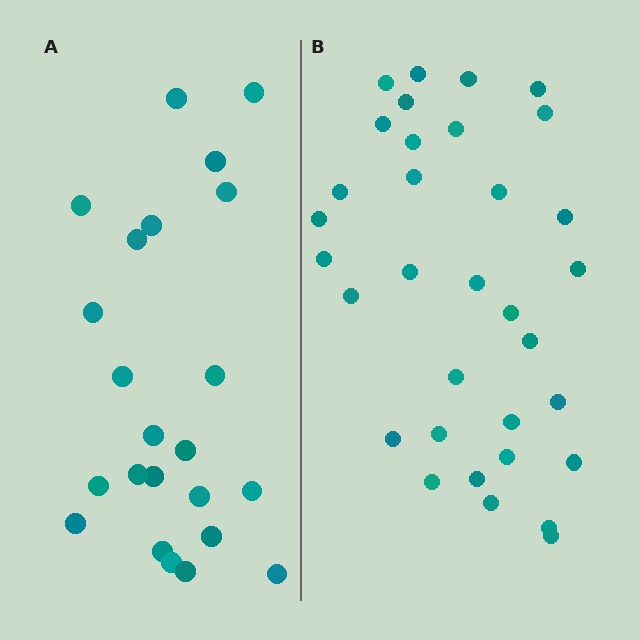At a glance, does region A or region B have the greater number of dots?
Region B (the right region) has more dots.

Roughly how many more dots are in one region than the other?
Region B has roughly 10 or so more dots than region A.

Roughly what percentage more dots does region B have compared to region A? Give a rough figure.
About 45% more.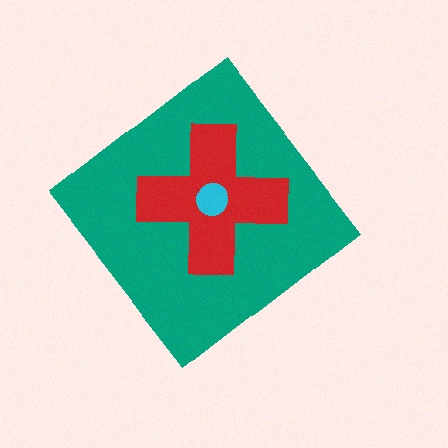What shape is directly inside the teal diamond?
The red cross.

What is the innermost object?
The cyan circle.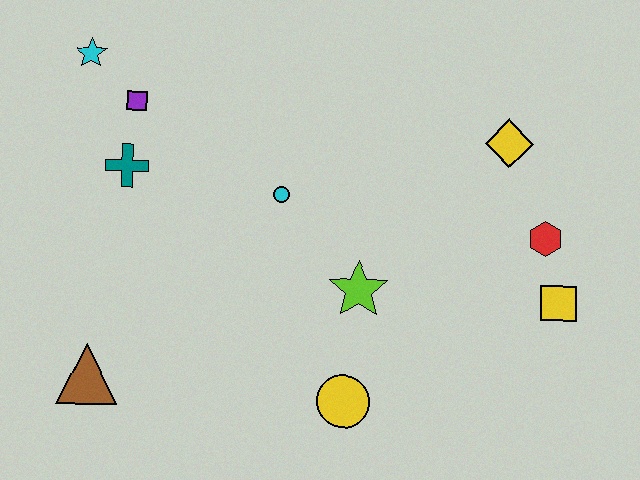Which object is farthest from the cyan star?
The yellow square is farthest from the cyan star.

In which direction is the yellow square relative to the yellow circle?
The yellow square is to the right of the yellow circle.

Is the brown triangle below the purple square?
Yes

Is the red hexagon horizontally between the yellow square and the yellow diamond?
Yes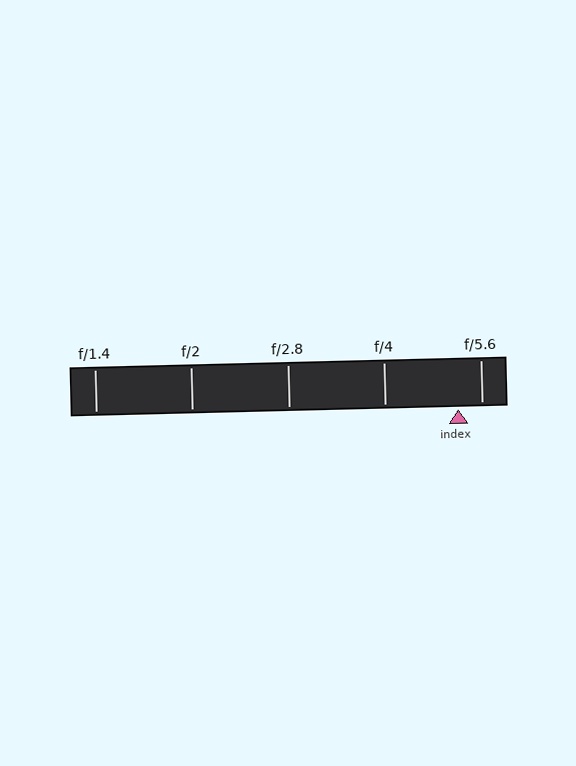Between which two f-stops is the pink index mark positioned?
The index mark is between f/4 and f/5.6.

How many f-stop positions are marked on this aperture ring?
There are 5 f-stop positions marked.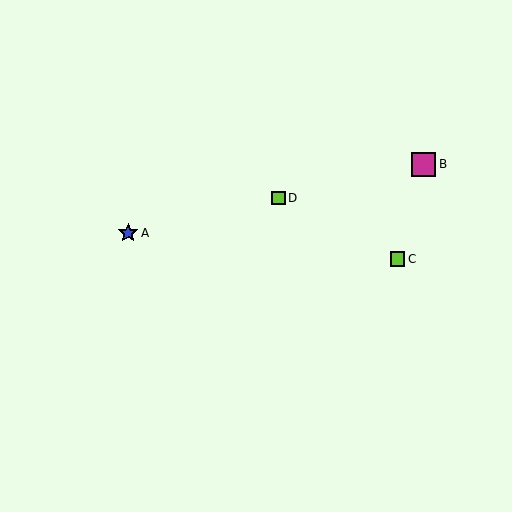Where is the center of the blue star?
The center of the blue star is at (128, 233).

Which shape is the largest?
The magenta square (labeled B) is the largest.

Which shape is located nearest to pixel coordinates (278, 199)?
The lime square (labeled D) at (279, 198) is nearest to that location.